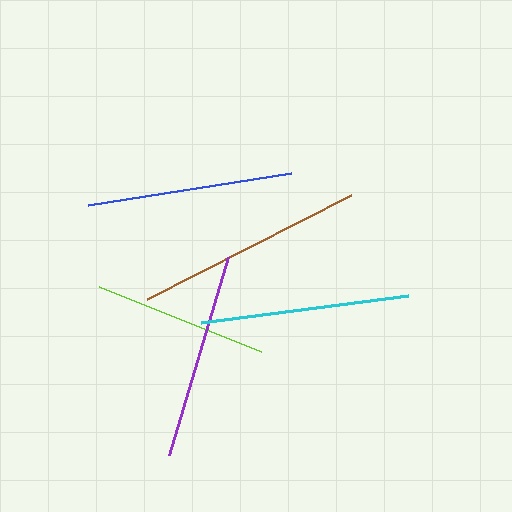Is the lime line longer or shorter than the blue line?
The blue line is longer than the lime line.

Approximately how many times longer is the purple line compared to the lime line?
The purple line is approximately 1.2 times the length of the lime line.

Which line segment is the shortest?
The lime line is the shortest at approximately 174 pixels.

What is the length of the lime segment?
The lime segment is approximately 174 pixels long.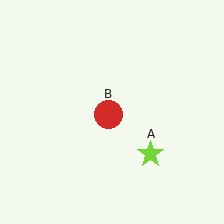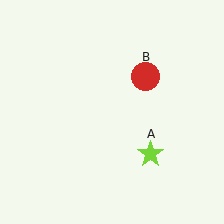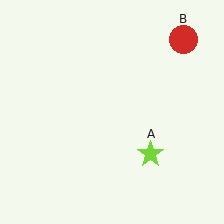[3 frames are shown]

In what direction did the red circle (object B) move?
The red circle (object B) moved up and to the right.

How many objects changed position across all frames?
1 object changed position: red circle (object B).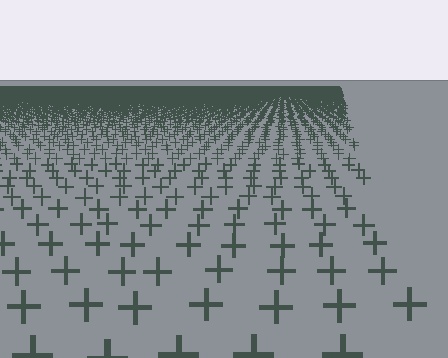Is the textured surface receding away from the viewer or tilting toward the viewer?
The surface is receding away from the viewer. Texture elements get smaller and denser toward the top.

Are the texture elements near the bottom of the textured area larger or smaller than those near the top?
Larger. Near the bottom, elements are closer to the viewer and appear at a bigger on-screen size.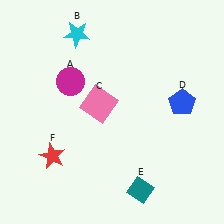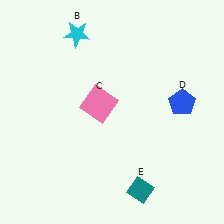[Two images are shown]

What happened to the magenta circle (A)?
The magenta circle (A) was removed in Image 2. It was in the top-left area of Image 1.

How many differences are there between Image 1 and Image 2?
There are 2 differences between the two images.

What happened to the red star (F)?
The red star (F) was removed in Image 2. It was in the bottom-left area of Image 1.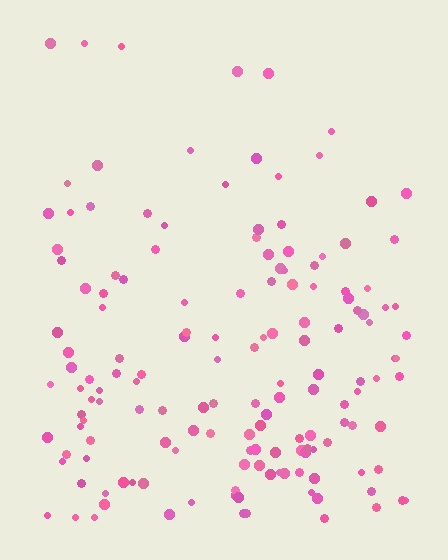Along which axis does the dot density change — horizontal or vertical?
Vertical.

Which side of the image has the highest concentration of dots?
The bottom.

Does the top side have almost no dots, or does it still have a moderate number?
Still a moderate number, just noticeably fewer than the bottom.